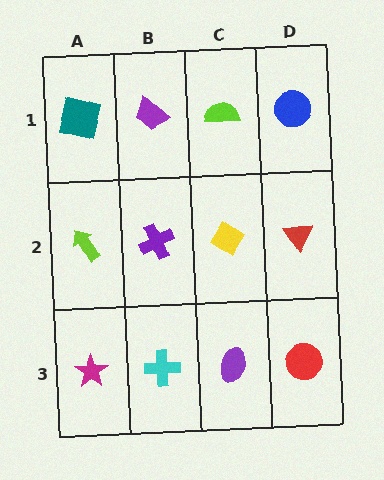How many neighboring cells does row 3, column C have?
3.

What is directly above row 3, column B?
A purple cross.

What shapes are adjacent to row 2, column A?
A teal square (row 1, column A), a magenta star (row 3, column A), a purple cross (row 2, column B).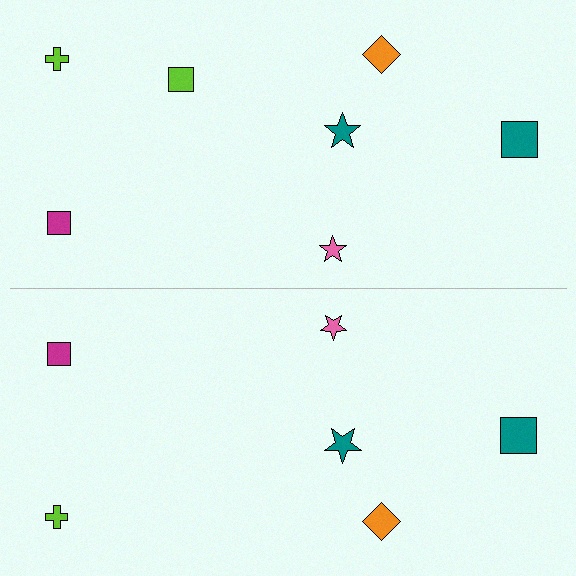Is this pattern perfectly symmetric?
No, the pattern is not perfectly symmetric. A lime square is missing from the bottom side.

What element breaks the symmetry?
A lime square is missing from the bottom side.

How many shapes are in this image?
There are 13 shapes in this image.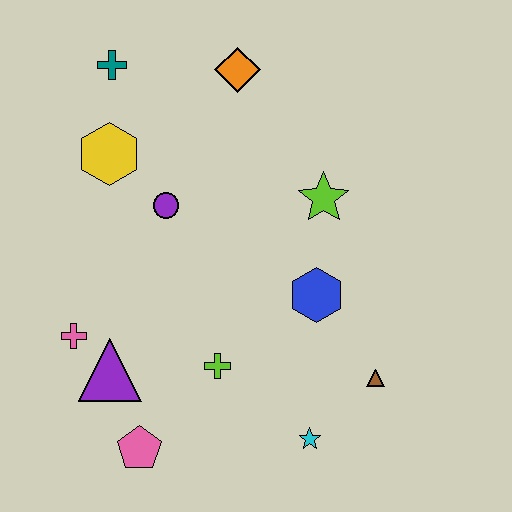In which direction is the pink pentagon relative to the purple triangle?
The pink pentagon is below the purple triangle.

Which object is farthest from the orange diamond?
The pink pentagon is farthest from the orange diamond.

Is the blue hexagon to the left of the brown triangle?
Yes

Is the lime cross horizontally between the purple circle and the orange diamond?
Yes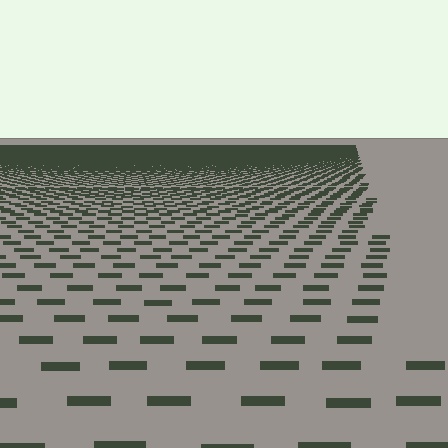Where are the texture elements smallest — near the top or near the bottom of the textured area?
Near the top.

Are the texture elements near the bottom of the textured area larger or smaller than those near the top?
Larger. Near the bottom, elements are closer to the viewer and appear at a bigger on-screen size.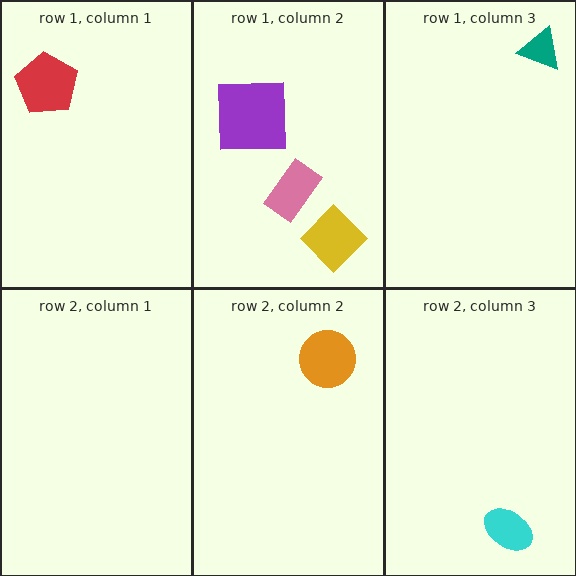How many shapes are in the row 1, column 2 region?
3.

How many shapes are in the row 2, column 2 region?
1.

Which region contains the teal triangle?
The row 1, column 3 region.